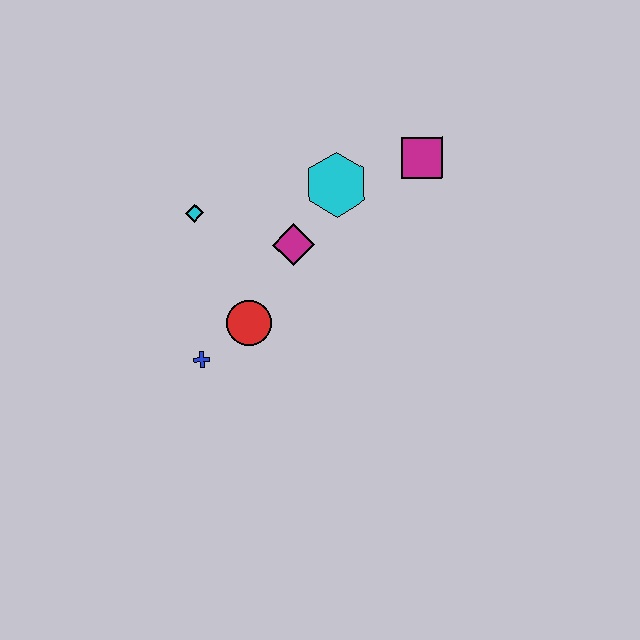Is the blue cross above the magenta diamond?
No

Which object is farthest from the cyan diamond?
The magenta square is farthest from the cyan diamond.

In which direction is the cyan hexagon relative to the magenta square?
The cyan hexagon is to the left of the magenta square.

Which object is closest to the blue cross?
The red circle is closest to the blue cross.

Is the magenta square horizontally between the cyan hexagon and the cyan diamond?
No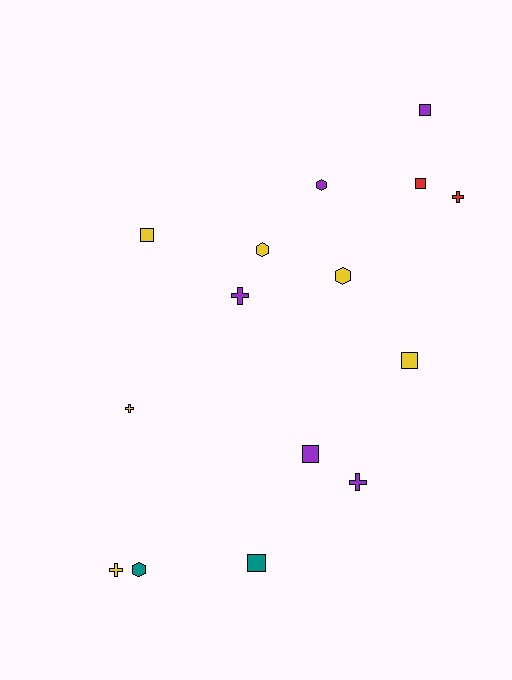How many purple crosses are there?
There are 2 purple crosses.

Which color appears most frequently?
Yellow, with 6 objects.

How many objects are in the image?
There are 15 objects.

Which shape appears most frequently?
Square, with 6 objects.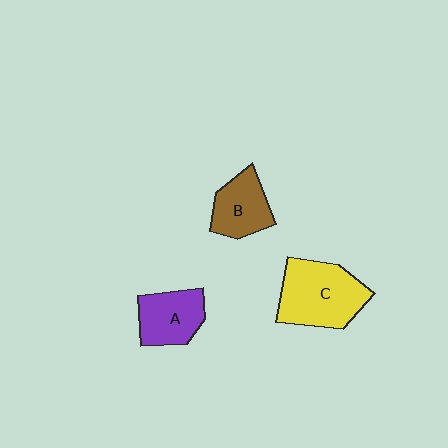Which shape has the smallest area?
Shape B (brown).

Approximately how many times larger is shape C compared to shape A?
Approximately 1.5 times.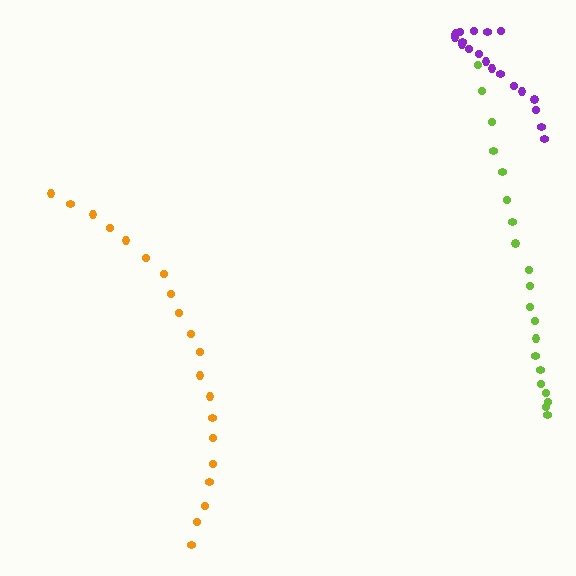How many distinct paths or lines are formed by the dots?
There are 3 distinct paths.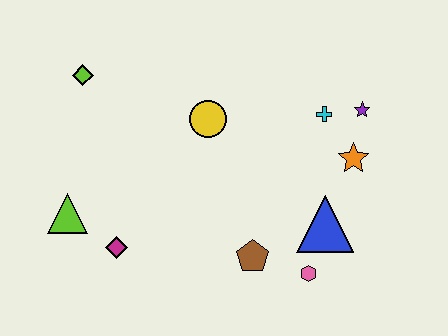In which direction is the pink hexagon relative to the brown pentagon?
The pink hexagon is to the right of the brown pentagon.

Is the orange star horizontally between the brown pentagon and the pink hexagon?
No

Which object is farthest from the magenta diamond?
The purple star is farthest from the magenta diamond.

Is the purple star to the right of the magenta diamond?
Yes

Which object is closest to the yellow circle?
The cyan cross is closest to the yellow circle.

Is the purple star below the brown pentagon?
No